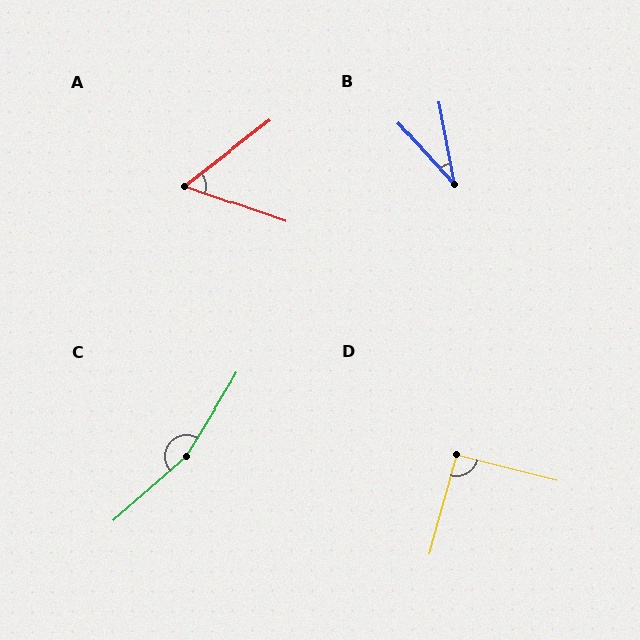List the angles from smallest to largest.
B (31°), A (57°), D (91°), C (163°).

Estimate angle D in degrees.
Approximately 91 degrees.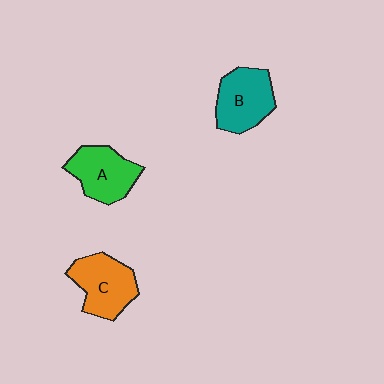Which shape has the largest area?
Shape C (orange).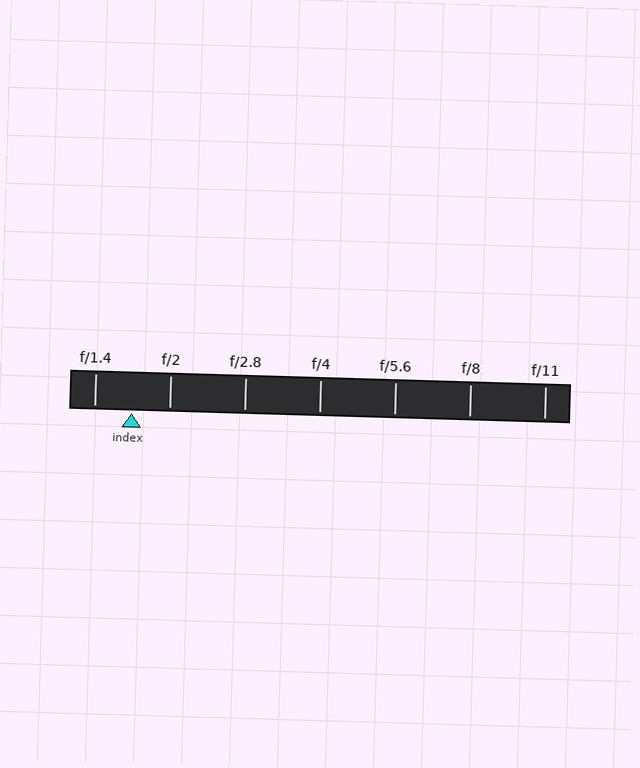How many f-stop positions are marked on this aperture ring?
There are 7 f-stop positions marked.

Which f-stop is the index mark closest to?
The index mark is closest to f/1.4.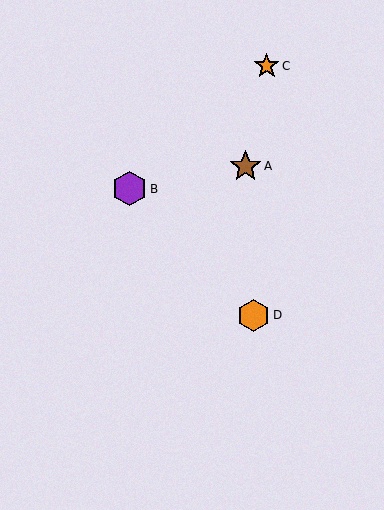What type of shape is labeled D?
Shape D is an orange hexagon.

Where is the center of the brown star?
The center of the brown star is at (246, 166).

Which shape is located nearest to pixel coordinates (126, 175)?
The purple hexagon (labeled B) at (129, 189) is nearest to that location.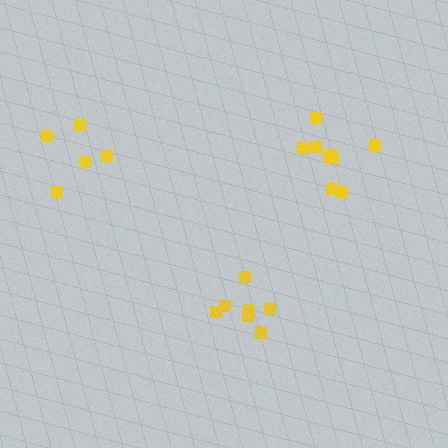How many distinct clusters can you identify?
There are 3 distinct clusters.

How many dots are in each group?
Group 1: 5 dots, Group 2: 8 dots, Group 3: 7 dots (20 total).